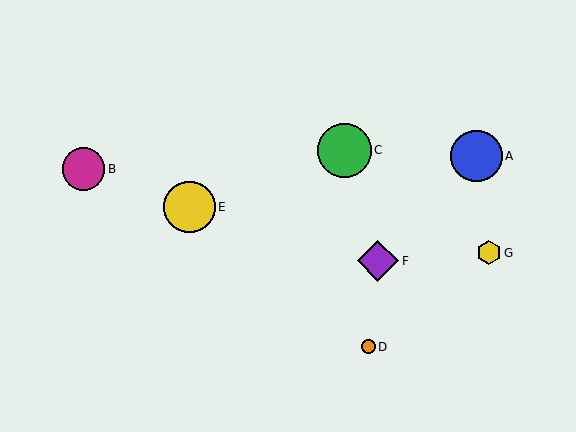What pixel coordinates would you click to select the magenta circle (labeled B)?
Click at (84, 169) to select the magenta circle B.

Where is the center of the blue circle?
The center of the blue circle is at (476, 156).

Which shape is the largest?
The green circle (labeled C) is the largest.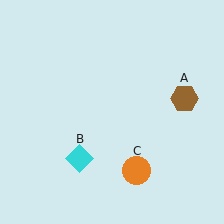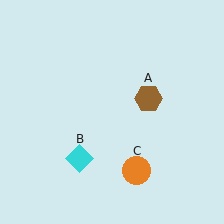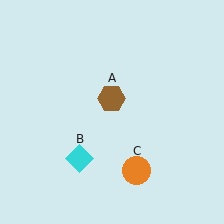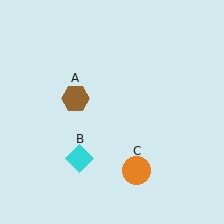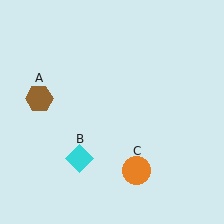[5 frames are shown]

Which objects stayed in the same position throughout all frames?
Cyan diamond (object B) and orange circle (object C) remained stationary.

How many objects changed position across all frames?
1 object changed position: brown hexagon (object A).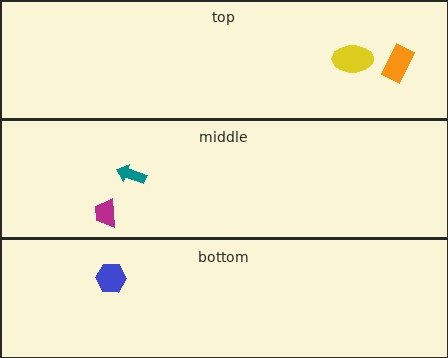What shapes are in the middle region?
The teal arrow, the magenta trapezoid.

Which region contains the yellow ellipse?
The top region.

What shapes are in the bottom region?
The blue hexagon.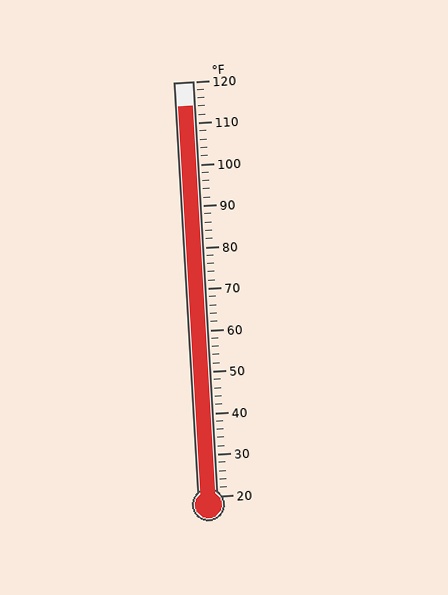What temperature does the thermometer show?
The thermometer shows approximately 114°F.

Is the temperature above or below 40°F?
The temperature is above 40°F.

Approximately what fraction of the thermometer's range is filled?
The thermometer is filled to approximately 95% of its range.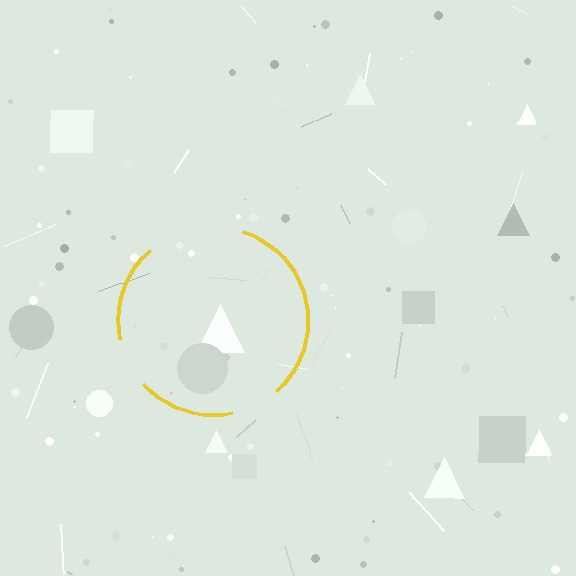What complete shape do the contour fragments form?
The contour fragments form a circle.